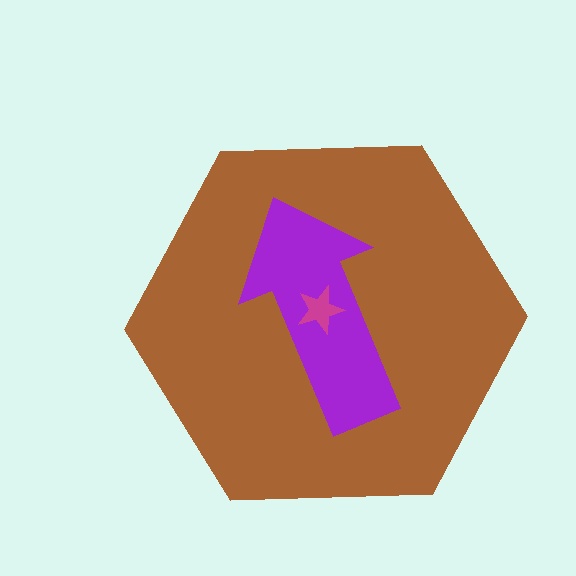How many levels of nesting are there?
3.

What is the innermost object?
The magenta star.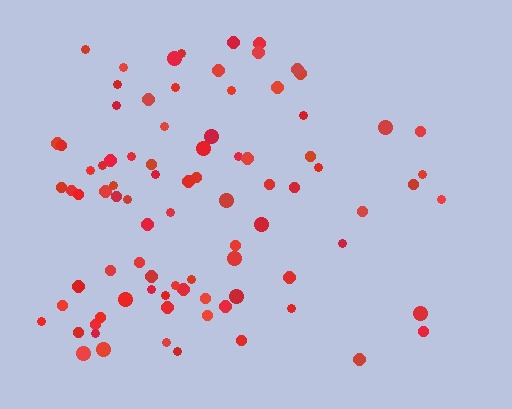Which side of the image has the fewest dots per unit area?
The right.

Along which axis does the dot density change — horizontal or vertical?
Horizontal.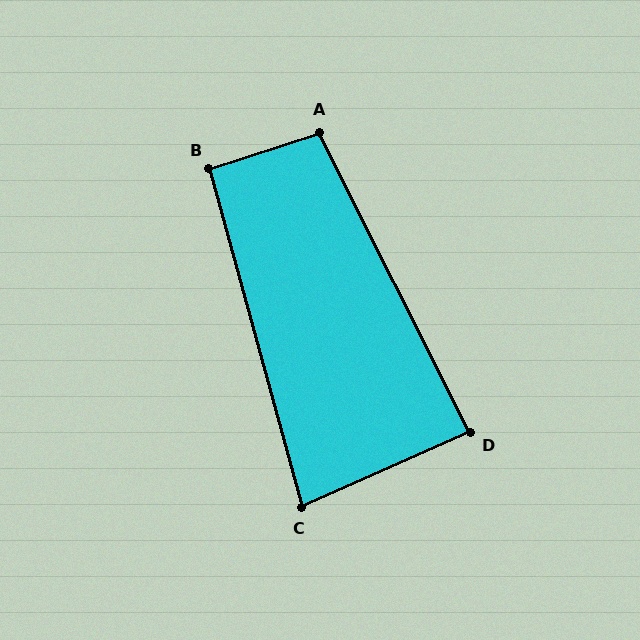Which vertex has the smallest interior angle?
C, at approximately 82 degrees.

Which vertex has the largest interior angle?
A, at approximately 98 degrees.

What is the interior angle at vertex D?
Approximately 87 degrees (approximately right).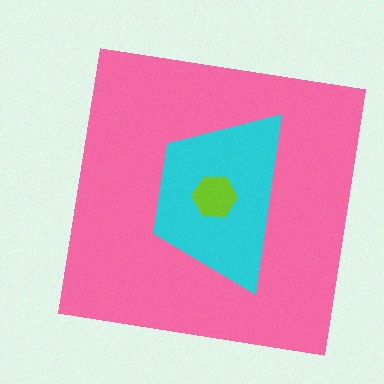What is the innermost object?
The lime hexagon.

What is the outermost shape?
The pink square.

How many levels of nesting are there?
3.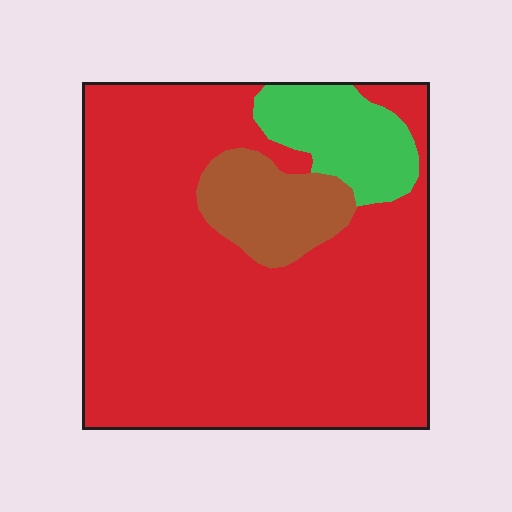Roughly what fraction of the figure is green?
Green takes up about one tenth (1/10) of the figure.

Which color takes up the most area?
Red, at roughly 80%.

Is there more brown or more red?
Red.